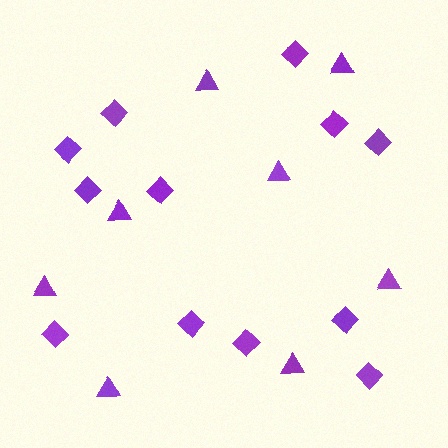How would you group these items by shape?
There are 2 groups: one group of diamonds (12) and one group of triangles (8).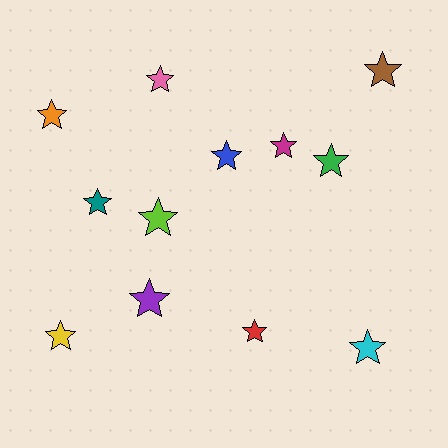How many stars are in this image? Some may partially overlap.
There are 12 stars.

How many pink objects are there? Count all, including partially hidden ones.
There is 1 pink object.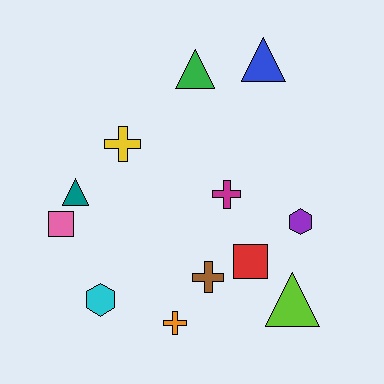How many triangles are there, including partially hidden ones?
There are 4 triangles.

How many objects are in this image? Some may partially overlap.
There are 12 objects.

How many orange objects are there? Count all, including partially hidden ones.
There is 1 orange object.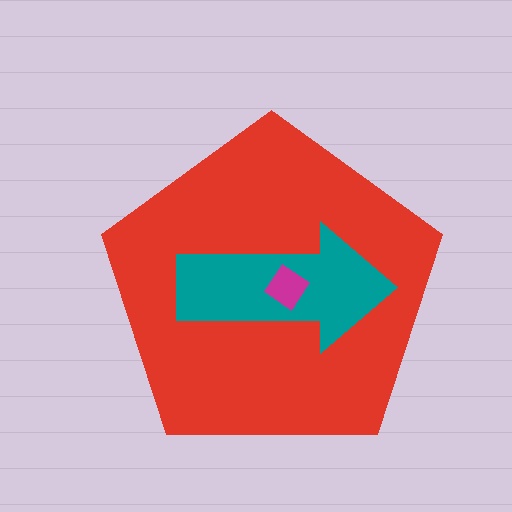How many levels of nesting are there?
3.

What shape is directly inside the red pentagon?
The teal arrow.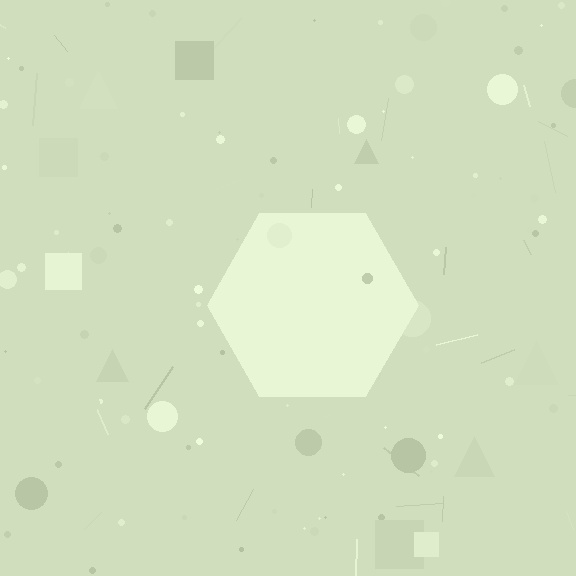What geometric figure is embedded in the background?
A hexagon is embedded in the background.